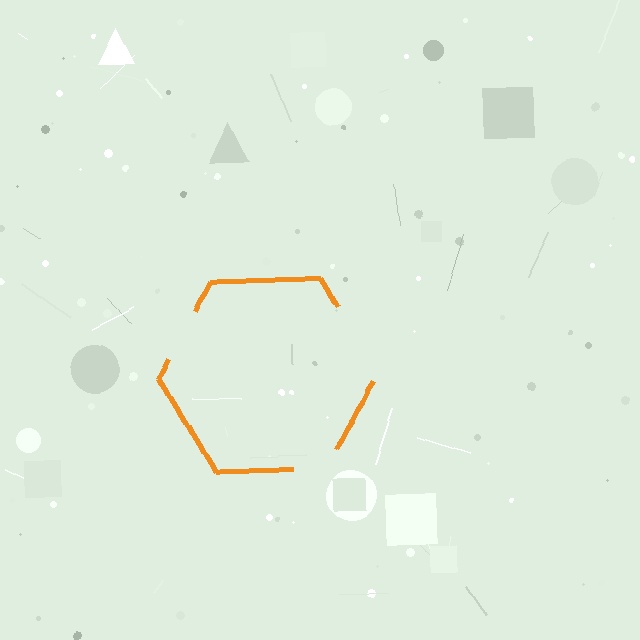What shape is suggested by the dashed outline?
The dashed outline suggests a hexagon.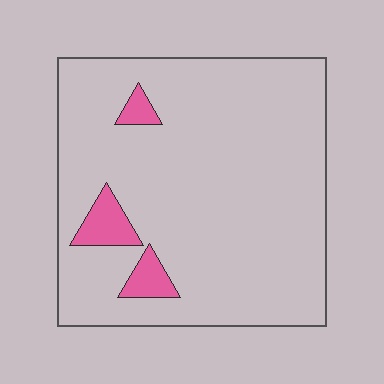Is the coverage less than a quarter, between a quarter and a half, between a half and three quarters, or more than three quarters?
Less than a quarter.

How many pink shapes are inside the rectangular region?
3.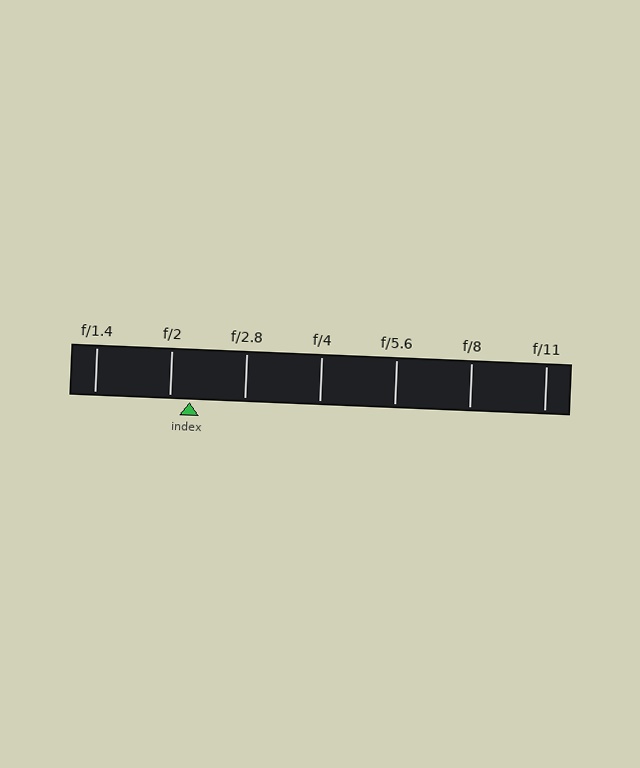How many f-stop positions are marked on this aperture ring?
There are 7 f-stop positions marked.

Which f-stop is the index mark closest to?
The index mark is closest to f/2.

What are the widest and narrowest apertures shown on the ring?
The widest aperture shown is f/1.4 and the narrowest is f/11.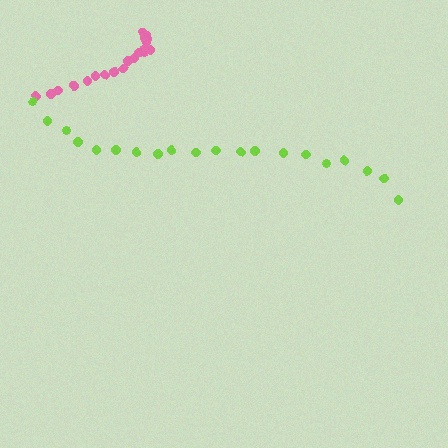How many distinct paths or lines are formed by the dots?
There are 2 distinct paths.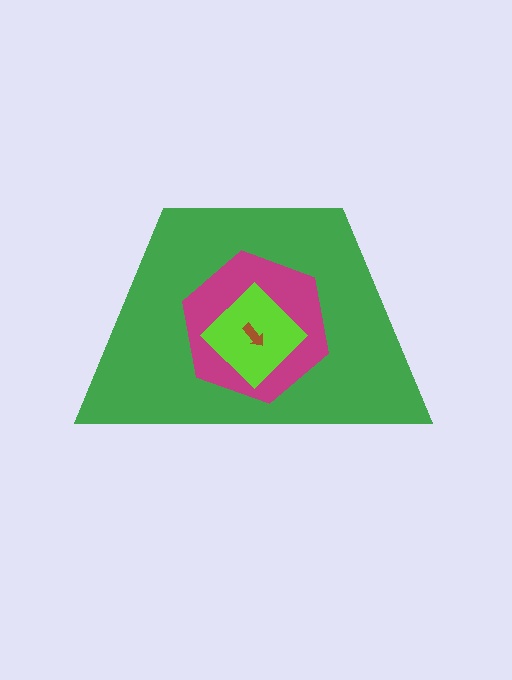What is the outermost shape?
The green trapezoid.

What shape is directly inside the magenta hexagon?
The lime diamond.